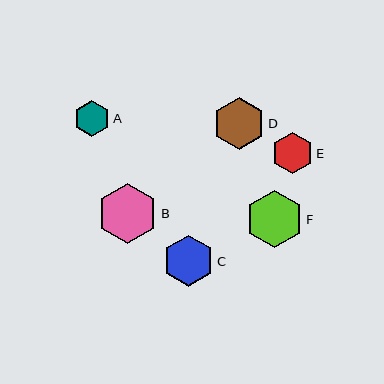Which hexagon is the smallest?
Hexagon A is the smallest with a size of approximately 36 pixels.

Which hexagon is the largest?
Hexagon B is the largest with a size of approximately 60 pixels.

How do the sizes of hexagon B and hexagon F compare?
Hexagon B and hexagon F are approximately the same size.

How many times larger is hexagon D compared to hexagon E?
Hexagon D is approximately 1.3 times the size of hexagon E.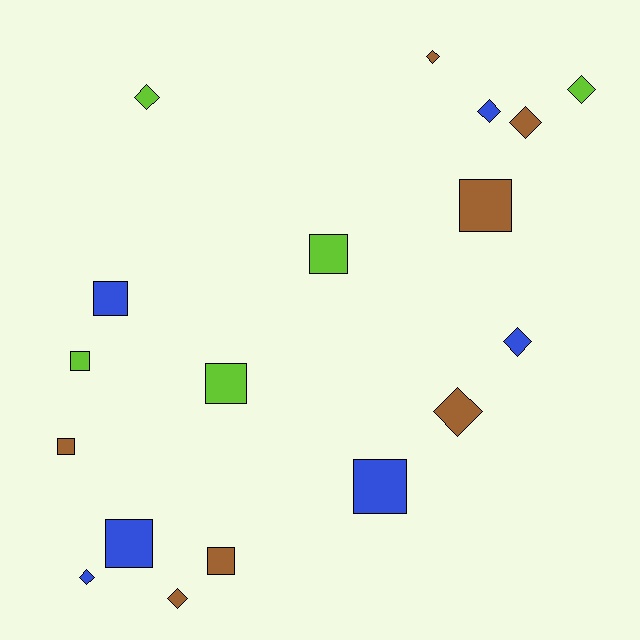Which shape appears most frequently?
Square, with 9 objects.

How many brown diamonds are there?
There are 4 brown diamonds.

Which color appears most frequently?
Brown, with 7 objects.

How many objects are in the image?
There are 18 objects.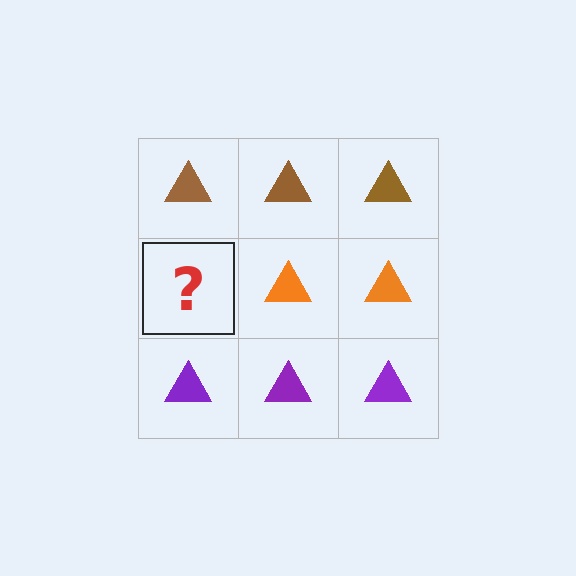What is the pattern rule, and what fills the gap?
The rule is that each row has a consistent color. The gap should be filled with an orange triangle.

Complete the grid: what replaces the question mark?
The question mark should be replaced with an orange triangle.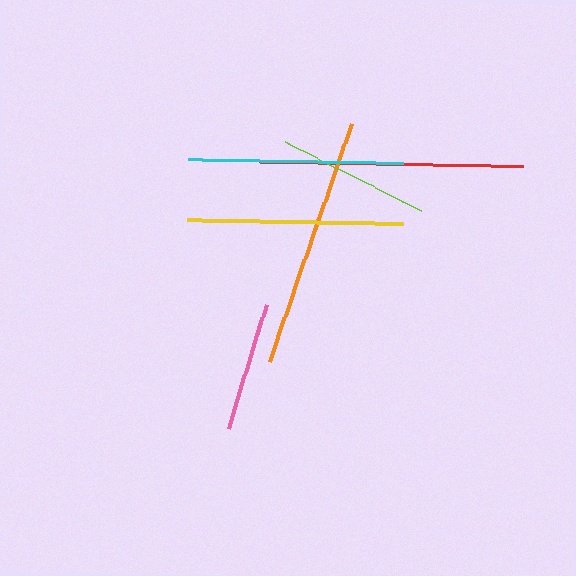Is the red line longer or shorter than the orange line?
The red line is longer than the orange line.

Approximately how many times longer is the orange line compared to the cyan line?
The orange line is approximately 1.2 times the length of the cyan line.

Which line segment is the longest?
The red line is the longest at approximately 264 pixels.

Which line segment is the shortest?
The pink line is the shortest at approximately 130 pixels.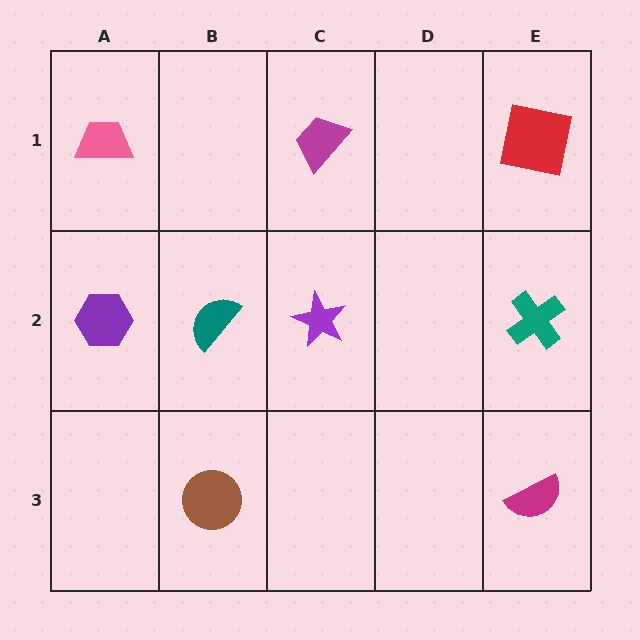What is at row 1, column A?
A pink trapezoid.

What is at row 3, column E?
A magenta semicircle.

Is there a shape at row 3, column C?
No, that cell is empty.